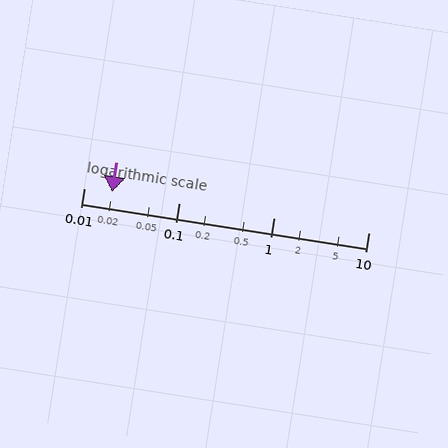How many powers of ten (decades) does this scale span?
The scale spans 3 decades, from 0.01 to 10.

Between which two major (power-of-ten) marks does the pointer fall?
The pointer is between 0.01 and 0.1.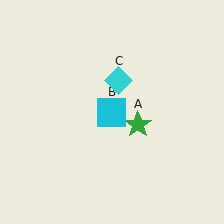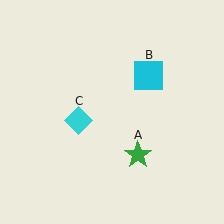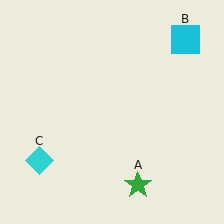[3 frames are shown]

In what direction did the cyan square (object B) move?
The cyan square (object B) moved up and to the right.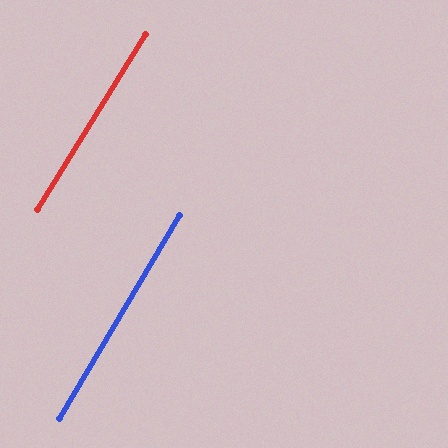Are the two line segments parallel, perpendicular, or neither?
Parallel — their directions differ by only 1.2°.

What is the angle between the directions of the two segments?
Approximately 1 degree.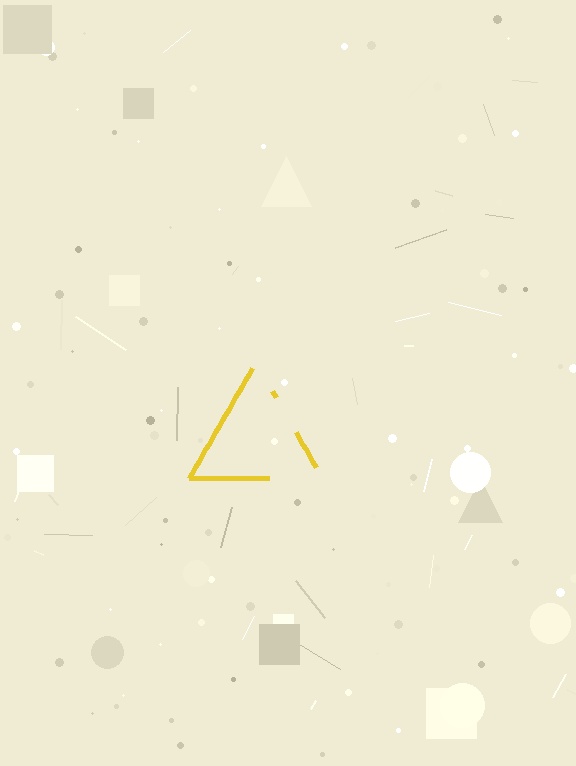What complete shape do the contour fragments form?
The contour fragments form a triangle.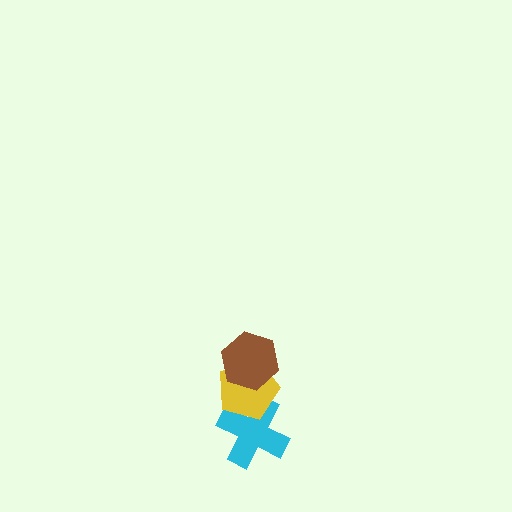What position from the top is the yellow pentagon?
The yellow pentagon is 2nd from the top.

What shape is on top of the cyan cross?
The yellow pentagon is on top of the cyan cross.